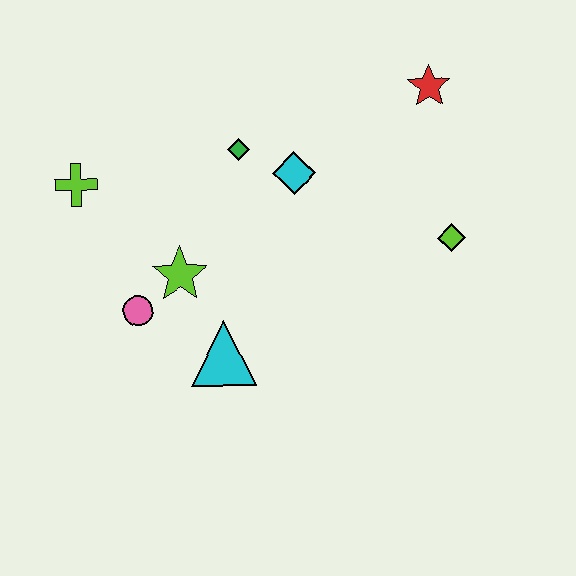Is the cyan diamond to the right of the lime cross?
Yes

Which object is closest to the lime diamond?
The red star is closest to the lime diamond.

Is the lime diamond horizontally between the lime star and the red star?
No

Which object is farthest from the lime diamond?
The lime cross is farthest from the lime diamond.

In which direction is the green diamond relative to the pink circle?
The green diamond is above the pink circle.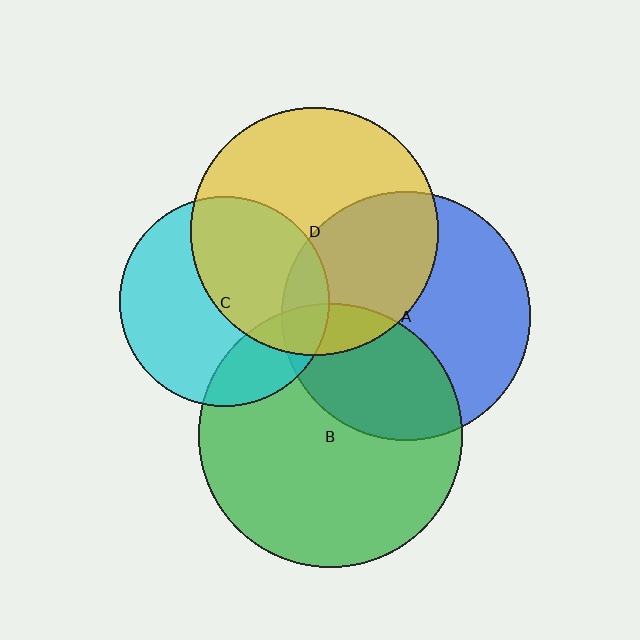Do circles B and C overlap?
Yes.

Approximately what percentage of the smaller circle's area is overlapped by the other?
Approximately 20%.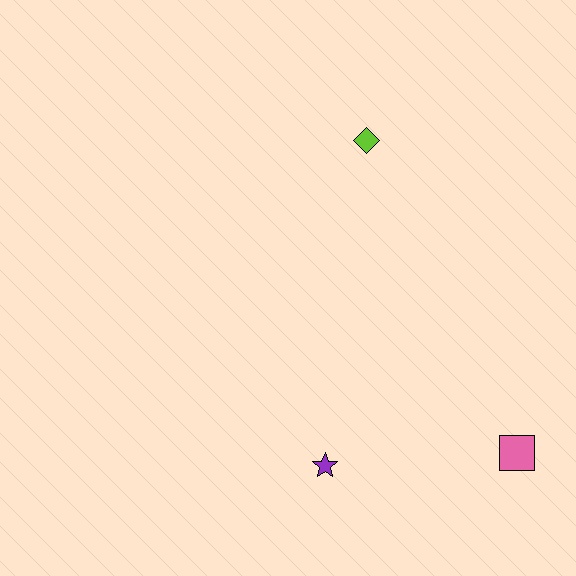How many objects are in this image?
There are 3 objects.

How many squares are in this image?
There is 1 square.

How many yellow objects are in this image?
There are no yellow objects.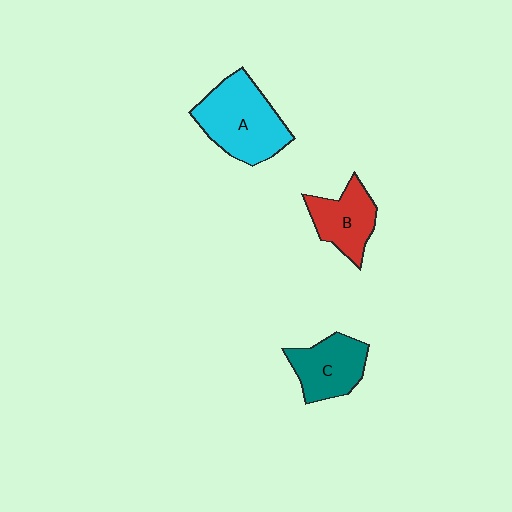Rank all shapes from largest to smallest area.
From largest to smallest: A (cyan), C (teal), B (red).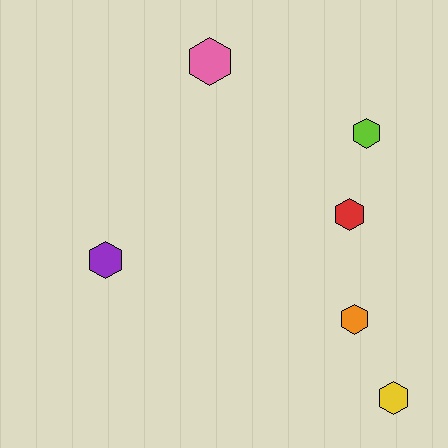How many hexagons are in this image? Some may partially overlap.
There are 6 hexagons.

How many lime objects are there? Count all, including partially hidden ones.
There is 1 lime object.